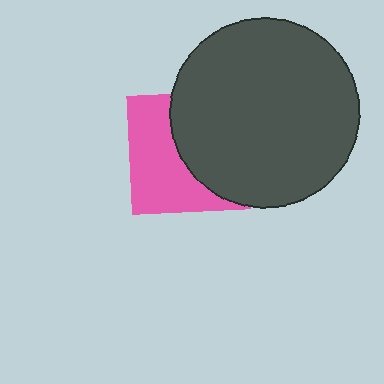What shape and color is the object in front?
The object in front is a dark gray circle.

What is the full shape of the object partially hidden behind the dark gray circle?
The partially hidden object is a pink square.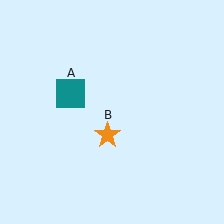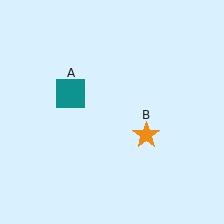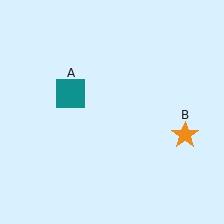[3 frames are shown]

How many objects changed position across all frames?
1 object changed position: orange star (object B).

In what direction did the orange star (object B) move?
The orange star (object B) moved right.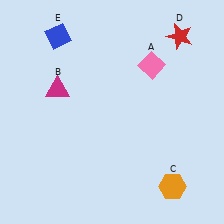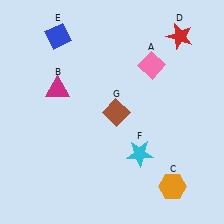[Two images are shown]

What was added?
A cyan star (F), a brown diamond (G) were added in Image 2.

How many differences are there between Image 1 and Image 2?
There are 2 differences between the two images.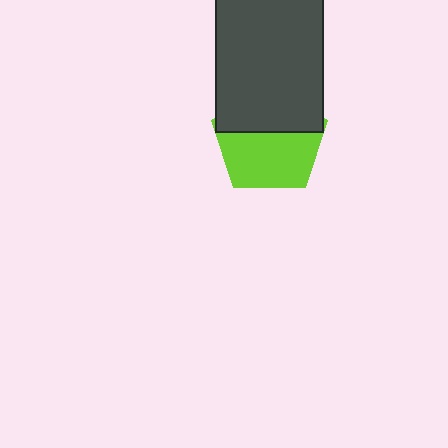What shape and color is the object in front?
The object in front is a dark gray rectangle.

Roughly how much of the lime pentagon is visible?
About half of it is visible (roughly 56%).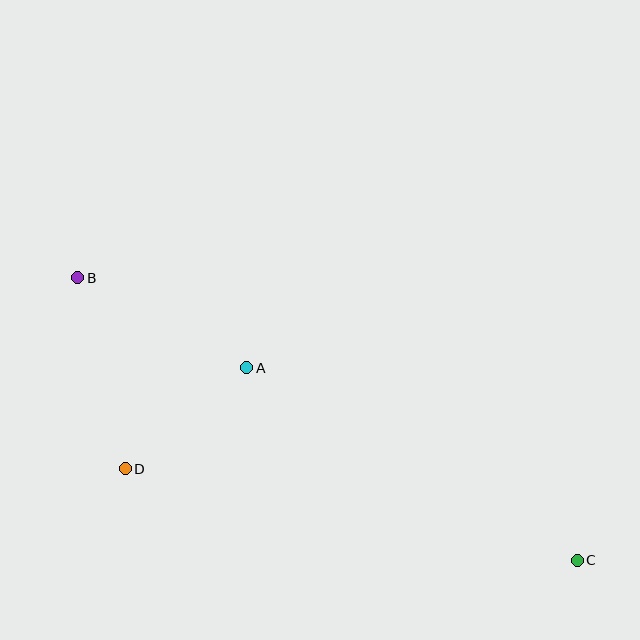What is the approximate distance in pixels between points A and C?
The distance between A and C is approximately 382 pixels.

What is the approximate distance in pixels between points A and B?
The distance between A and B is approximately 192 pixels.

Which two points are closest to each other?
Points A and D are closest to each other.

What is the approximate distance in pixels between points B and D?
The distance between B and D is approximately 197 pixels.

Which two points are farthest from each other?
Points B and C are farthest from each other.